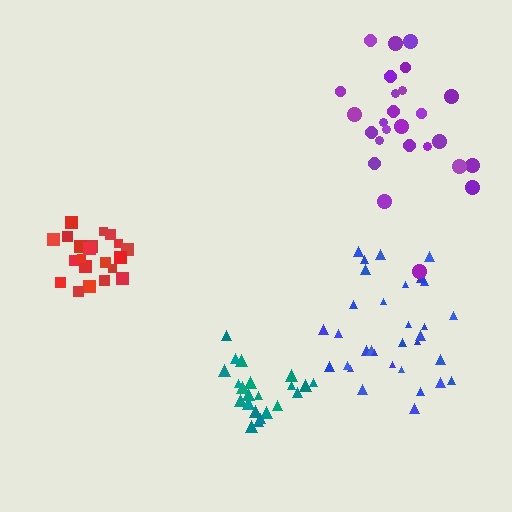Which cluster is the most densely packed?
Red.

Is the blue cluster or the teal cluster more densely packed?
Teal.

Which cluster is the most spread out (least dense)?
Purple.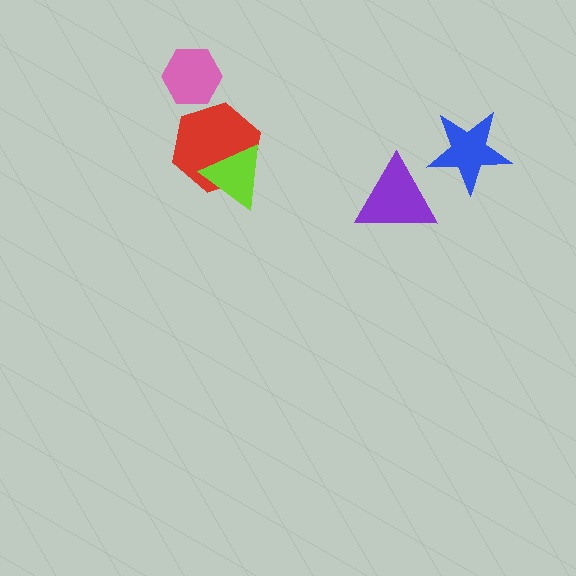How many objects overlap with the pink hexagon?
0 objects overlap with the pink hexagon.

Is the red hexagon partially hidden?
Yes, it is partially covered by another shape.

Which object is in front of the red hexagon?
The lime triangle is in front of the red hexagon.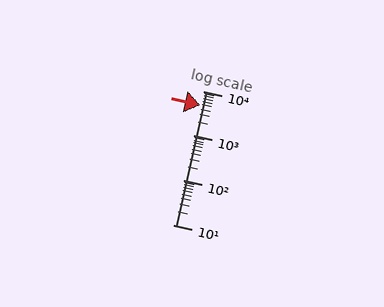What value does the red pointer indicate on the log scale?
The pointer indicates approximately 4900.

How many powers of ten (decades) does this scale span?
The scale spans 3 decades, from 10 to 10000.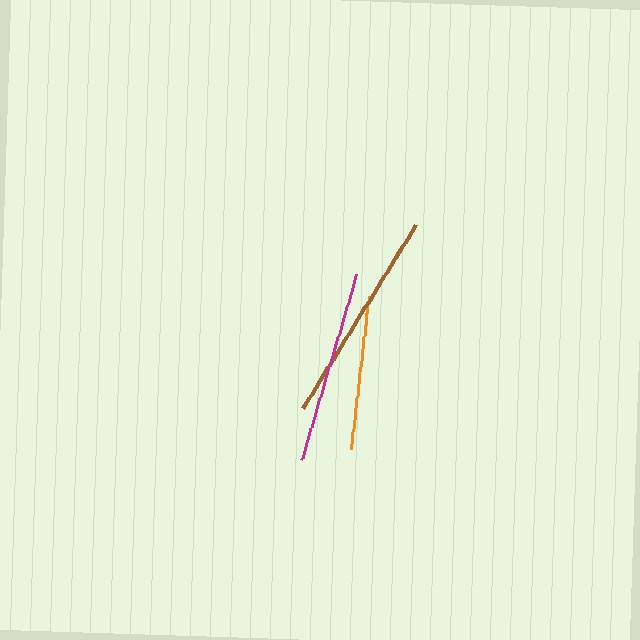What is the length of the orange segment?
The orange segment is approximately 154 pixels long.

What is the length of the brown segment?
The brown segment is approximately 215 pixels long.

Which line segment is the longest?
The brown line is the longest at approximately 215 pixels.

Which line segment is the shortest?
The orange line is the shortest at approximately 154 pixels.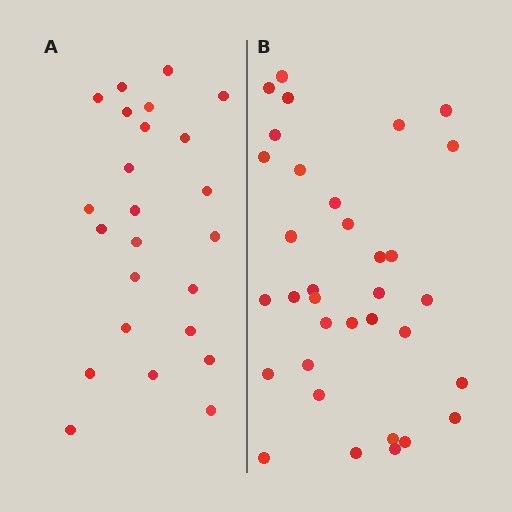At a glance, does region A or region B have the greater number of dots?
Region B (the right region) has more dots.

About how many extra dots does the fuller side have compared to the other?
Region B has roughly 10 or so more dots than region A.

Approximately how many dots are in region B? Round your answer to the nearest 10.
About 30 dots. (The exact count is 34, which rounds to 30.)